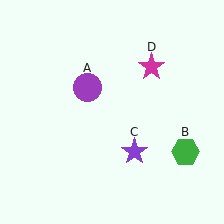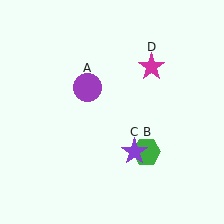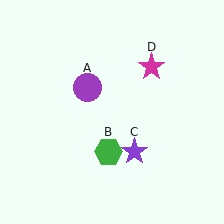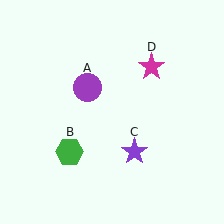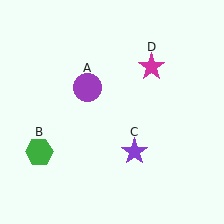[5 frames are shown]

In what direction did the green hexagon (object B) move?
The green hexagon (object B) moved left.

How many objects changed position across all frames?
1 object changed position: green hexagon (object B).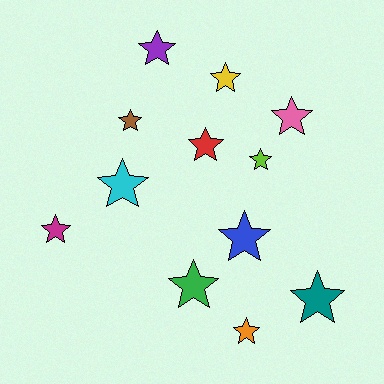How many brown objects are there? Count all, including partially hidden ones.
There is 1 brown object.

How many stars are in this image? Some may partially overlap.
There are 12 stars.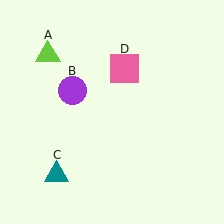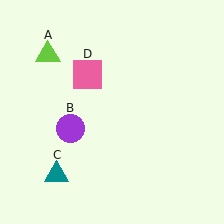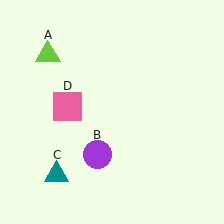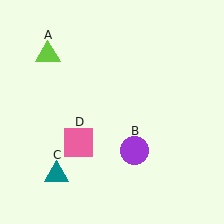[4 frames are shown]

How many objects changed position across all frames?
2 objects changed position: purple circle (object B), pink square (object D).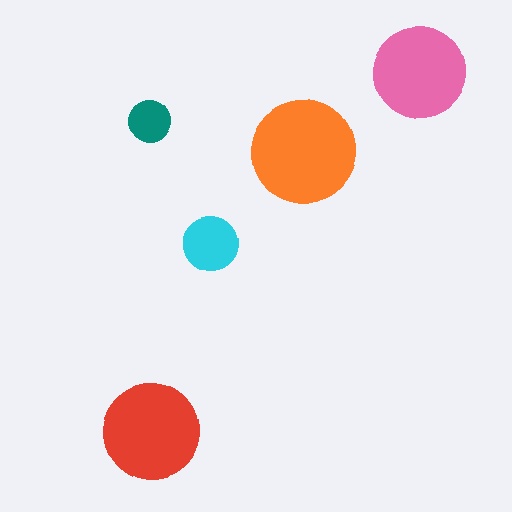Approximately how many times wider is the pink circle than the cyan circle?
About 1.5 times wider.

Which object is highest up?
The pink circle is topmost.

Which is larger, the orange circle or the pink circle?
The orange one.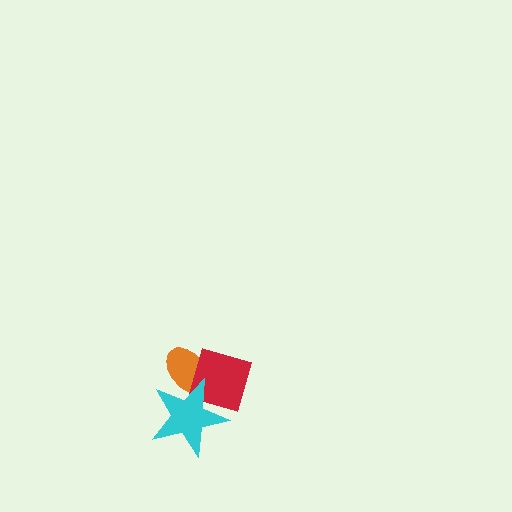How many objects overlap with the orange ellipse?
2 objects overlap with the orange ellipse.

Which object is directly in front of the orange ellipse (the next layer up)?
The red diamond is directly in front of the orange ellipse.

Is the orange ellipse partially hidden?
Yes, it is partially covered by another shape.